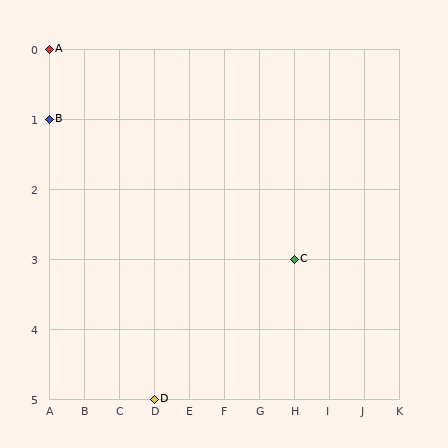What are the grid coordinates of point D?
Point D is at grid coordinates (D, 5).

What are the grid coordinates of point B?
Point B is at grid coordinates (A, 1).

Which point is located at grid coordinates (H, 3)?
Point C is at (H, 3).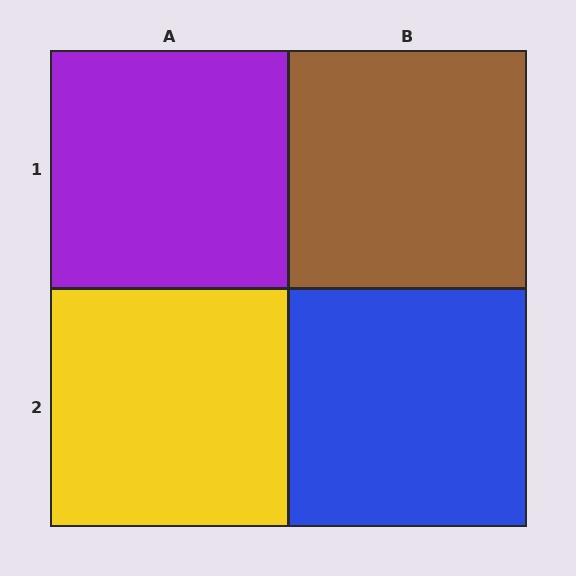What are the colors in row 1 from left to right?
Purple, brown.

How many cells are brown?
1 cell is brown.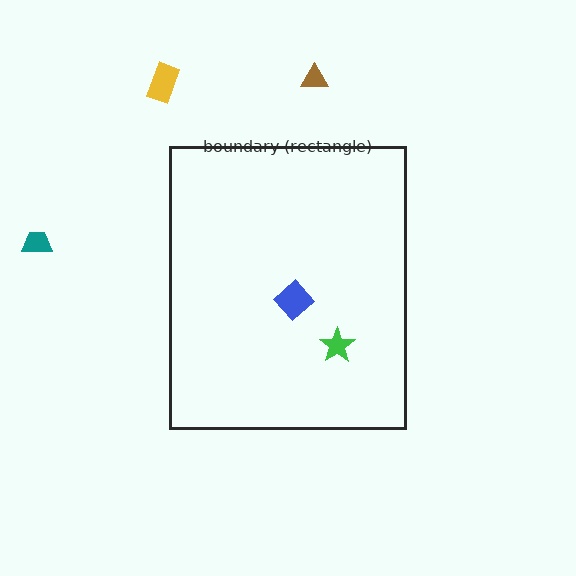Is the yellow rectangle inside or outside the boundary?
Outside.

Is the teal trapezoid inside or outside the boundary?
Outside.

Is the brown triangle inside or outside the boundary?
Outside.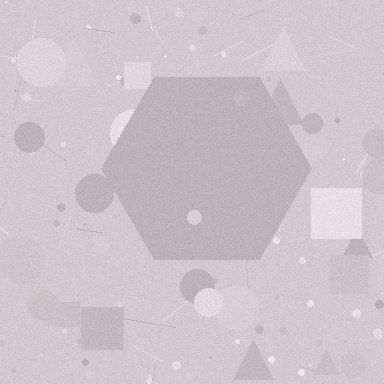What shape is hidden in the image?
A hexagon is hidden in the image.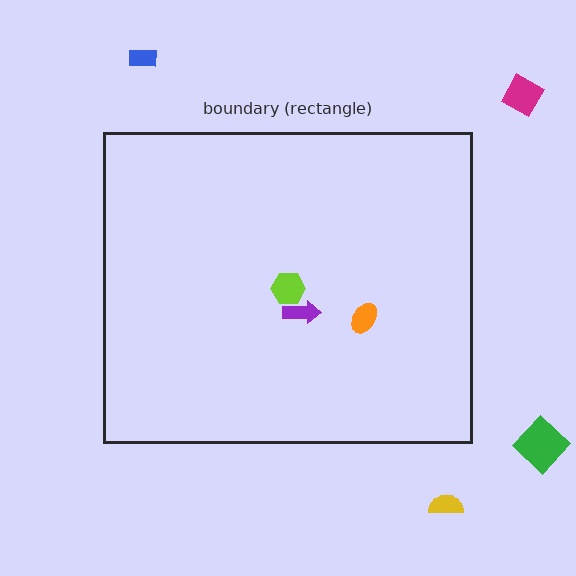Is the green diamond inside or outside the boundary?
Outside.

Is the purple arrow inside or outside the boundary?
Inside.